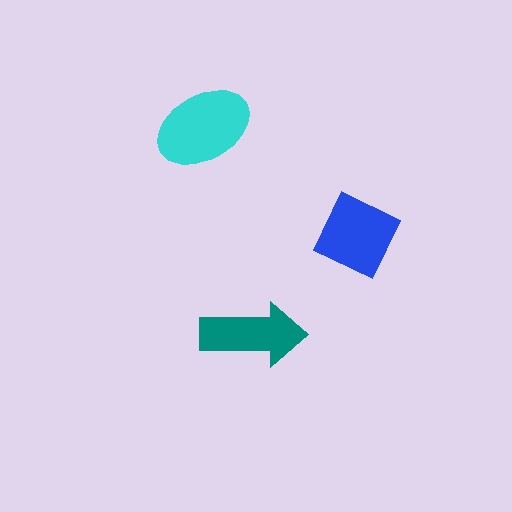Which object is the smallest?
The teal arrow.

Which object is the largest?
The cyan ellipse.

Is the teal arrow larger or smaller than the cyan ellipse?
Smaller.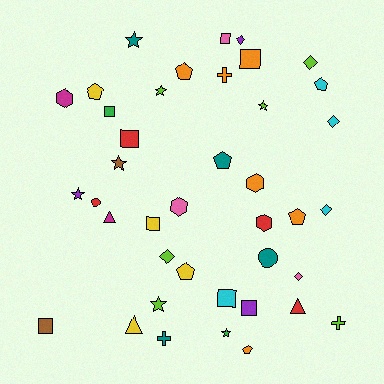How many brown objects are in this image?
There are 2 brown objects.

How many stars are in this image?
There are 7 stars.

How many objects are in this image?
There are 40 objects.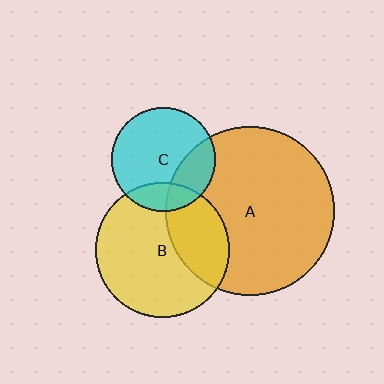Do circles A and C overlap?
Yes.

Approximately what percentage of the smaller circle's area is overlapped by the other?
Approximately 25%.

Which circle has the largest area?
Circle A (orange).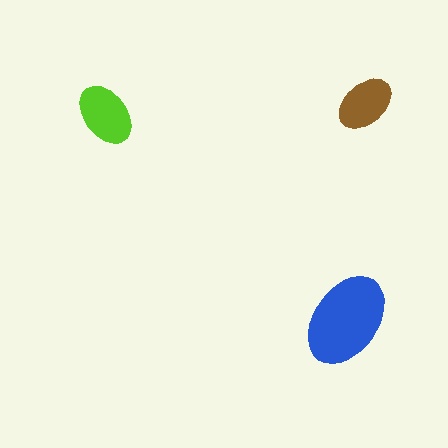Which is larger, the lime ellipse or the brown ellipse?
The lime one.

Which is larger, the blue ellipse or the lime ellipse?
The blue one.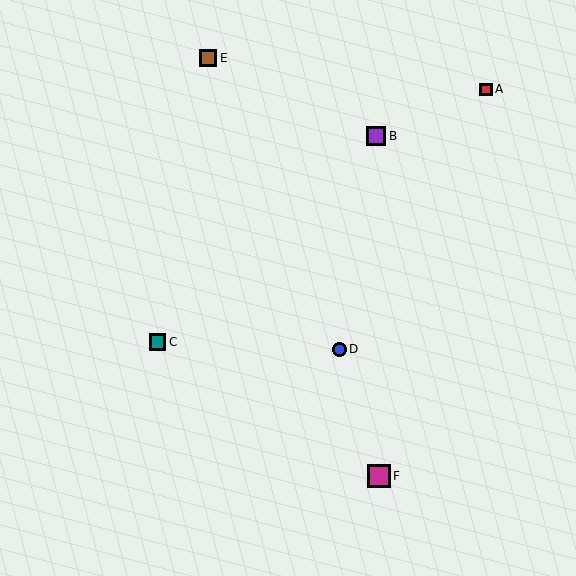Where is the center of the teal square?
The center of the teal square is at (157, 342).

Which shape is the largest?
The magenta square (labeled F) is the largest.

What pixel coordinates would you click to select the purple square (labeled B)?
Click at (376, 136) to select the purple square B.